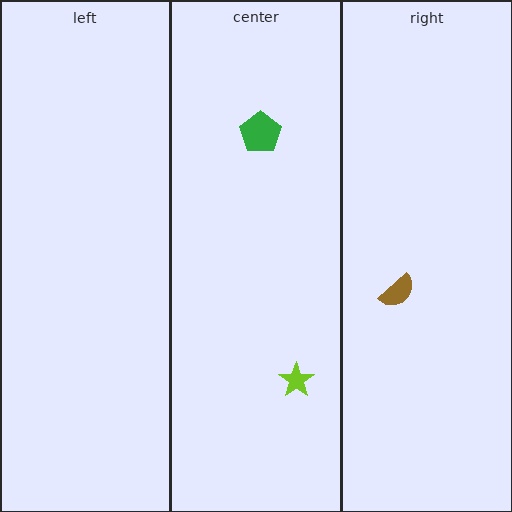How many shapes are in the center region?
2.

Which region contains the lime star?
The center region.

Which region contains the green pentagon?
The center region.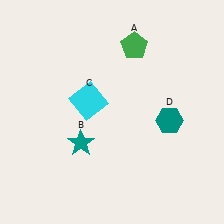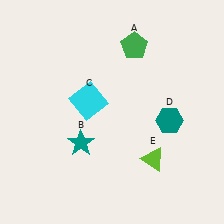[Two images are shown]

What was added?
A lime triangle (E) was added in Image 2.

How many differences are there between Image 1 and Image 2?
There is 1 difference between the two images.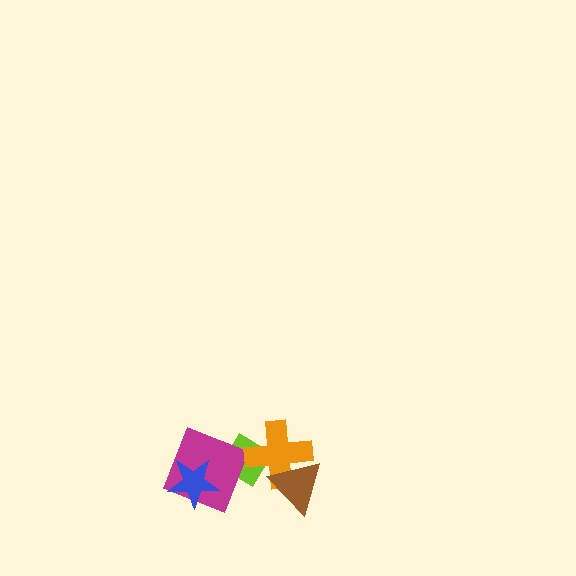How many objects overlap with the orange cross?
2 objects overlap with the orange cross.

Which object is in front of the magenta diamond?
The blue star is in front of the magenta diamond.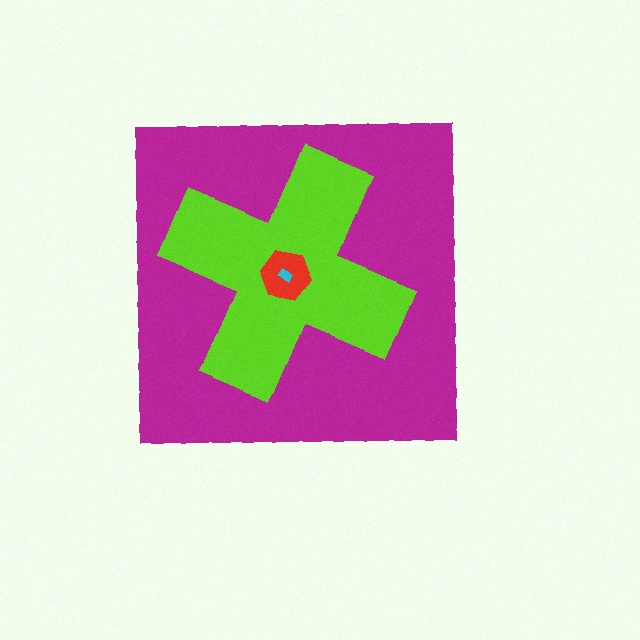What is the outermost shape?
The magenta square.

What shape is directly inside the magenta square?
The lime cross.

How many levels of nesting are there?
4.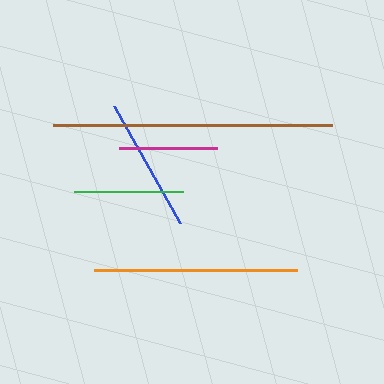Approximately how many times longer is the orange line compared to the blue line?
The orange line is approximately 1.5 times the length of the blue line.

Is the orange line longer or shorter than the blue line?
The orange line is longer than the blue line.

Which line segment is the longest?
The brown line is the longest at approximately 279 pixels.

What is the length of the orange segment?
The orange segment is approximately 202 pixels long.